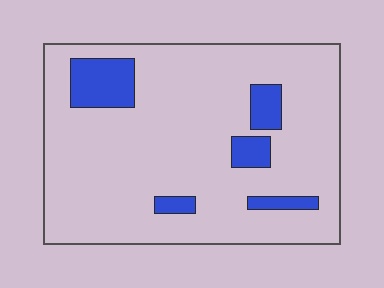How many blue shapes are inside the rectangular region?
5.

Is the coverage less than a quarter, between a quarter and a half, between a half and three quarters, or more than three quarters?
Less than a quarter.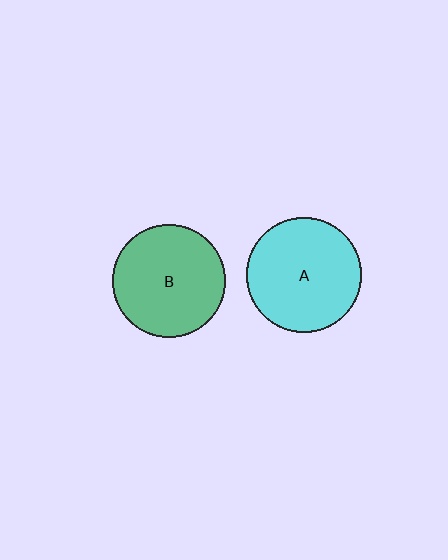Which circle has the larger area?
Circle A (cyan).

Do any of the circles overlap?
No, none of the circles overlap.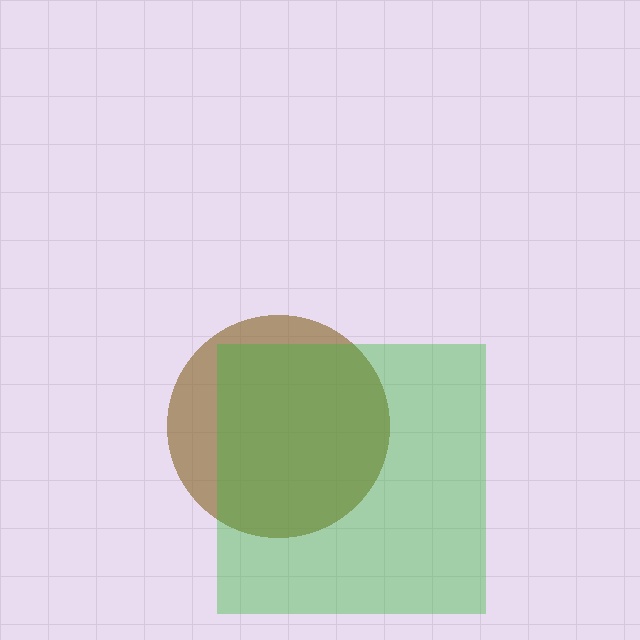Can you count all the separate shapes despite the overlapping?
Yes, there are 2 separate shapes.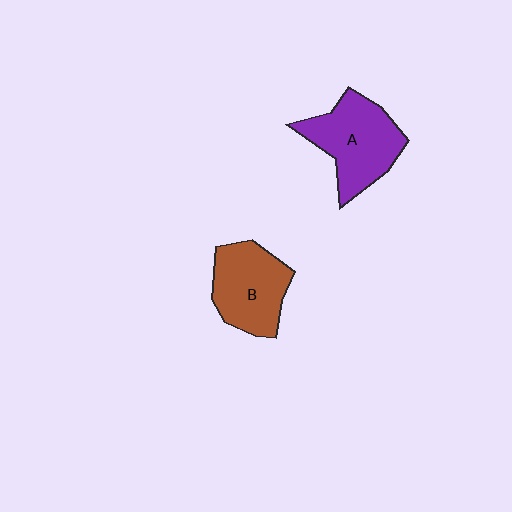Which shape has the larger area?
Shape A (purple).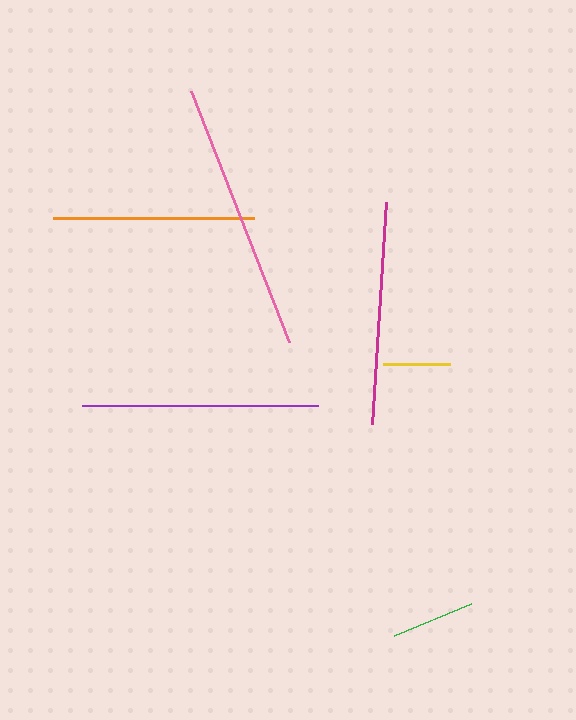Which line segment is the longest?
The pink line is the longest at approximately 269 pixels.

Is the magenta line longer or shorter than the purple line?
The purple line is longer than the magenta line.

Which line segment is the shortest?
The yellow line is the shortest at approximately 67 pixels.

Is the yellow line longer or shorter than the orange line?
The orange line is longer than the yellow line.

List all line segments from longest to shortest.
From longest to shortest: pink, purple, magenta, orange, green, yellow.